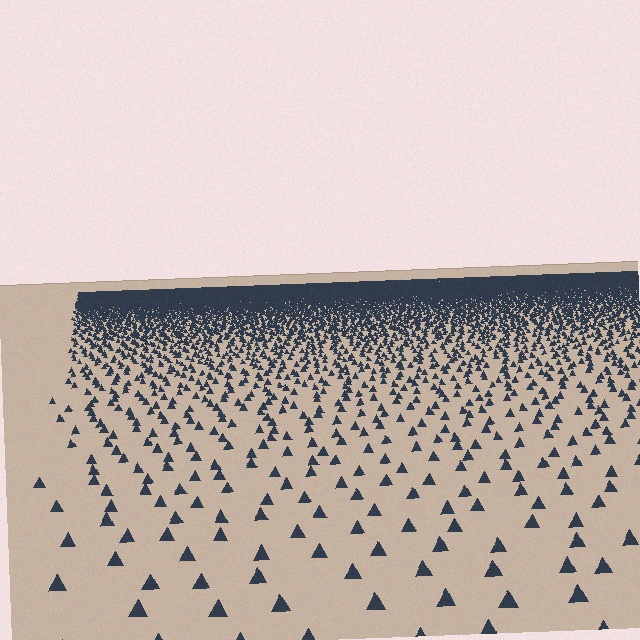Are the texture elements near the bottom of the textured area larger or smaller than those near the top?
Larger. Near the bottom, elements are closer to the viewer and appear at a bigger on-screen size.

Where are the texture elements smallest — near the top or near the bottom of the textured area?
Near the top.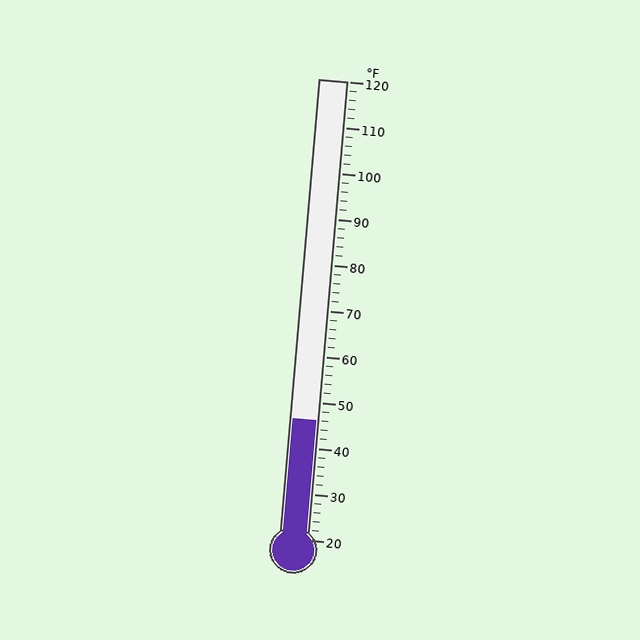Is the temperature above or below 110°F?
The temperature is below 110°F.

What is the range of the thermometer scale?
The thermometer scale ranges from 20°F to 120°F.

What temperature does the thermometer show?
The thermometer shows approximately 46°F.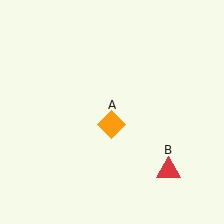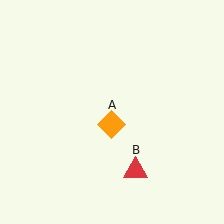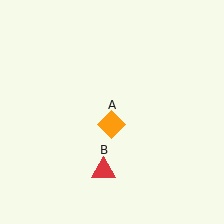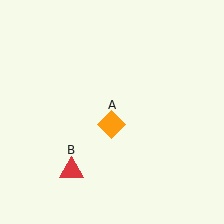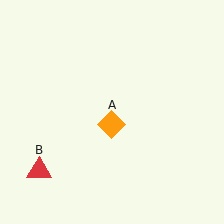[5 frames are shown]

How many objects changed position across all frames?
1 object changed position: red triangle (object B).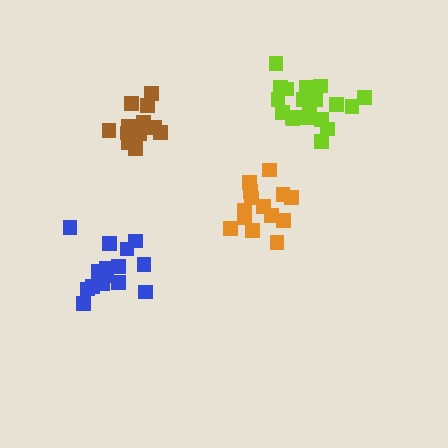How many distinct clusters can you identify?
There are 4 distinct clusters.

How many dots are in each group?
Group 1: 20 dots, Group 2: 15 dots, Group 3: 14 dots, Group 4: 14 dots (63 total).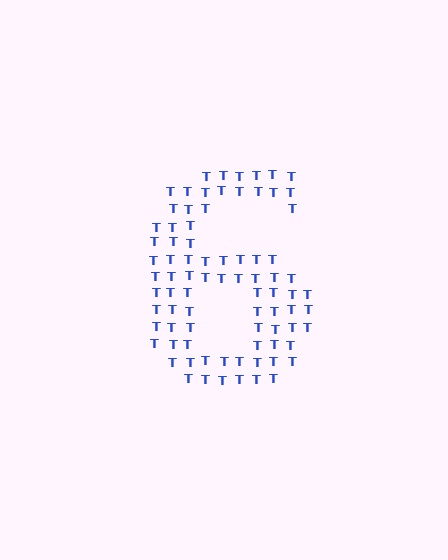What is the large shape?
The large shape is the digit 6.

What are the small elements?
The small elements are letter T's.